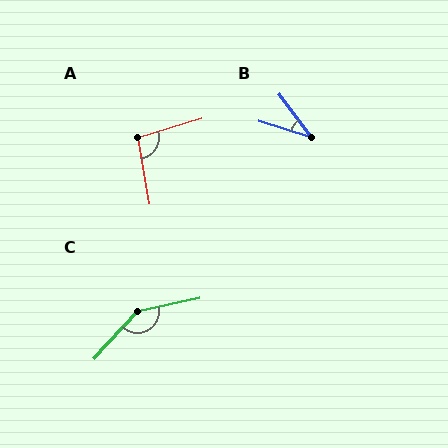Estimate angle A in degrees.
Approximately 97 degrees.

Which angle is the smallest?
B, at approximately 36 degrees.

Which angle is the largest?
C, at approximately 144 degrees.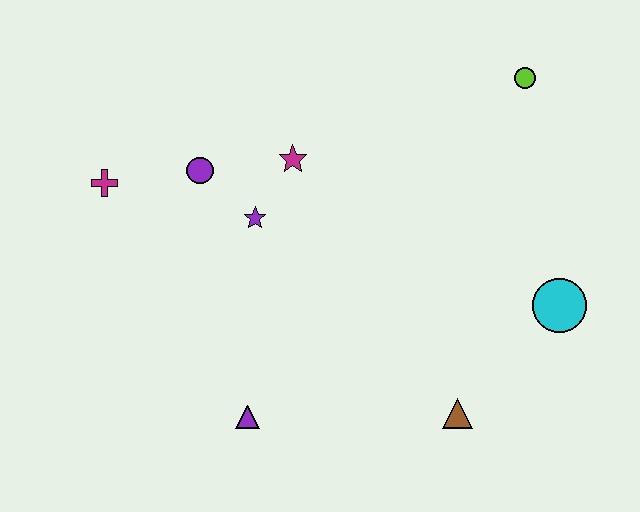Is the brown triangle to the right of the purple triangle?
Yes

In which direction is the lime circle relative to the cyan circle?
The lime circle is above the cyan circle.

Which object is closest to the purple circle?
The purple star is closest to the purple circle.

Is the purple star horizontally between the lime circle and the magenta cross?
Yes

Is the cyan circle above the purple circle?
No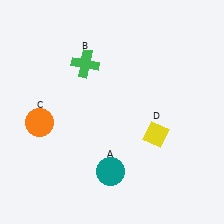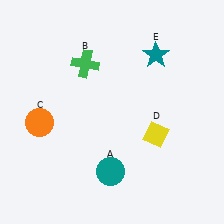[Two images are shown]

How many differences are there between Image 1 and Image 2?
There is 1 difference between the two images.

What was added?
A teal star (E) was added in Image 2.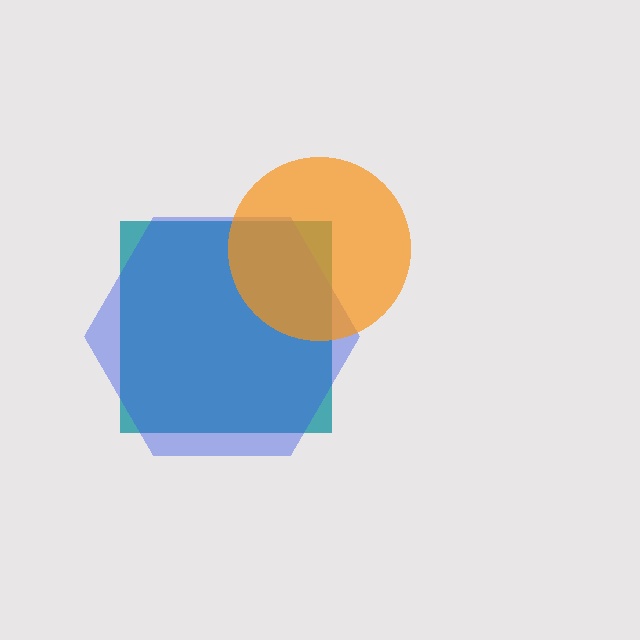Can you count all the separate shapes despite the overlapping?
Yes, there are 3 separate shapes.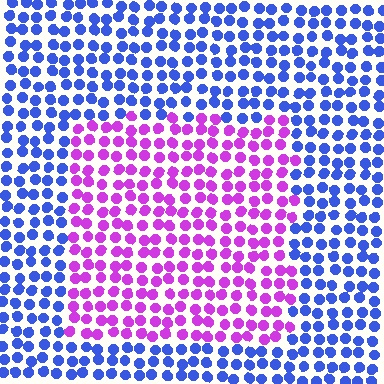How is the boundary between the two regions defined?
The boundary is defined purely by a slight shift in hue (about 65 degrees). Spacing, size, and orientation are identical on both sides.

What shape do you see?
I see a rectangle.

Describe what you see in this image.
The image is filled with small blue elements in a uniform arrangement. A rectangle-shaped region is visible where the elements are tinted to a slightly different hue, forming a subtle color boundary.